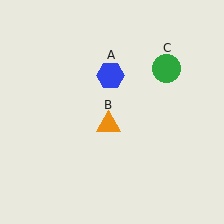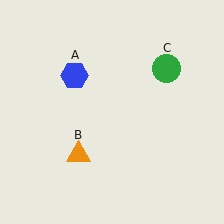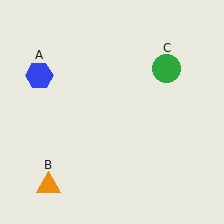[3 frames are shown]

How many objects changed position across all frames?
2 objects changed position: blue hexagon (object A), orange triangle (object B).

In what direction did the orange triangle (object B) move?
The orange triangle (object B) moved down and to the left.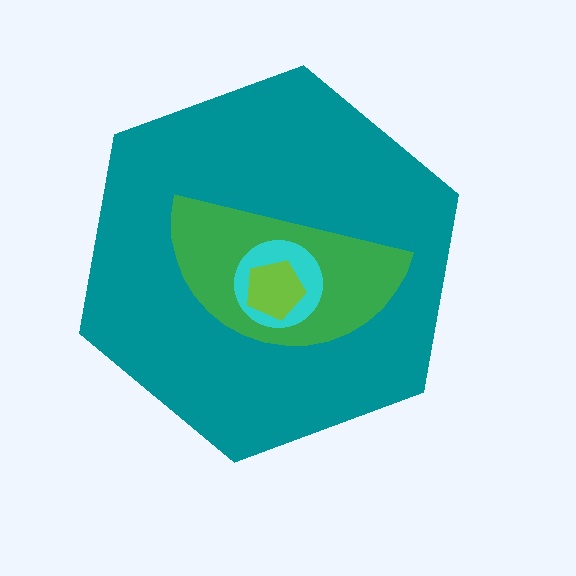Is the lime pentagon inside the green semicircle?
Yes.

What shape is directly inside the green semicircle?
The cyan circle.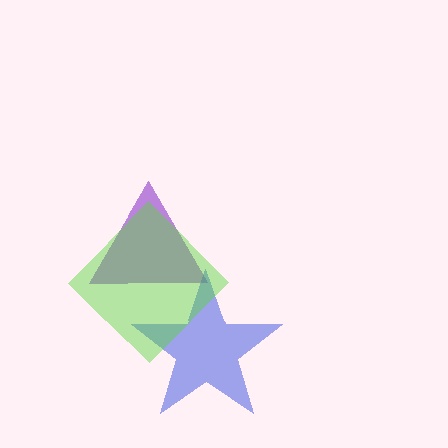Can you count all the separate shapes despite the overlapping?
Yes, there are 3 separate shapes.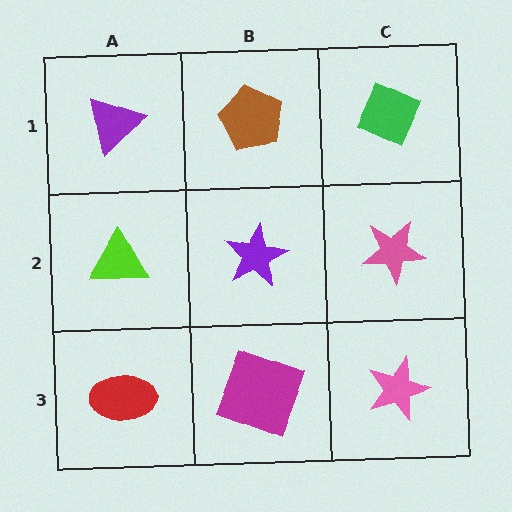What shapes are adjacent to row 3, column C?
A pink star (row 2, column C), a magenta square (row 3, column B).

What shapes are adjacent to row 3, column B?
A purple star (row 2, column B), a red ellipse (row 3, column A), a pink star (row 3, column C).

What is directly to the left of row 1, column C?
A brown pentagon.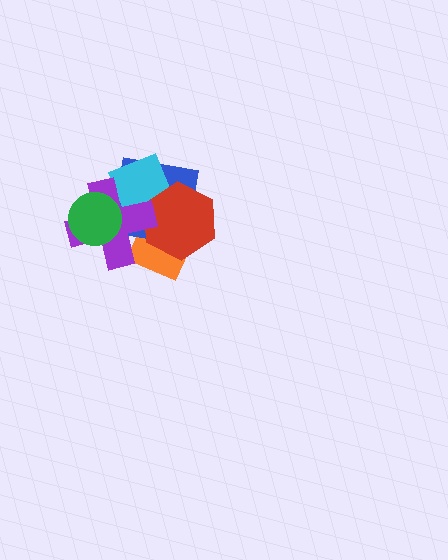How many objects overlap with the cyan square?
3 objects overlap with the cyan square.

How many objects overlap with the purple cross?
5 objects overlap with the purple cross.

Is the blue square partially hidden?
Yes, it is partially covered by another shape.